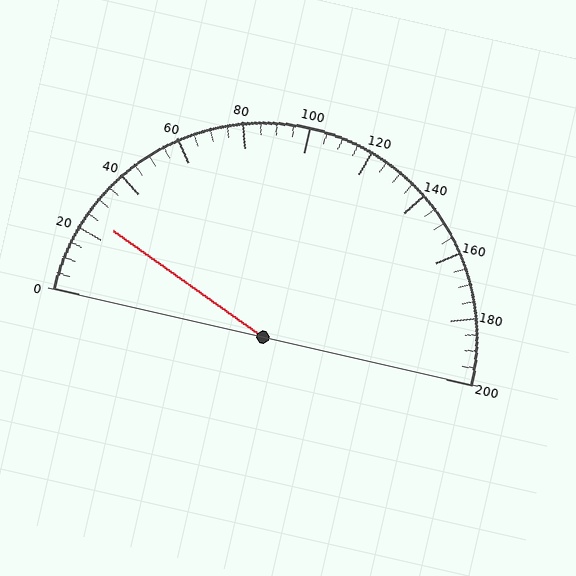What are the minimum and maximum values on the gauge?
The gauge ranges from 0 to 200.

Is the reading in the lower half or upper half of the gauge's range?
The reading is in the lower half of the range (0 to 200).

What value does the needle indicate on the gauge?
The needle indicates approximately 25.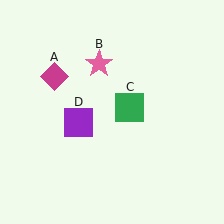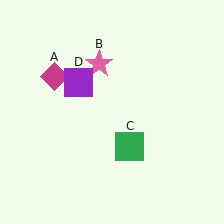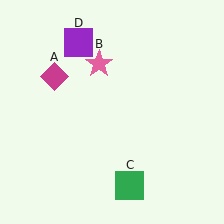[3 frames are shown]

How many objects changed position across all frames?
2 objects changed position: green square (object C), purple square (object D).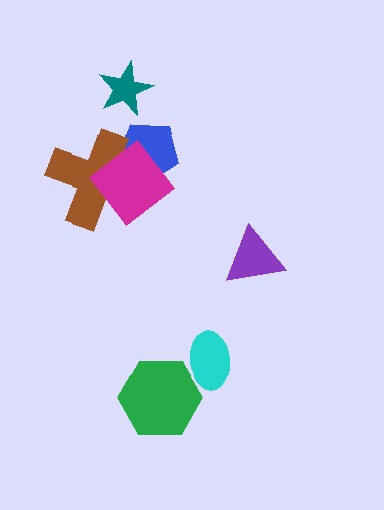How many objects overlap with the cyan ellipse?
1 object overlaps with the cyan ellipse.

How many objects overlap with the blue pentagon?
2 objects overlap with the blue pentagon.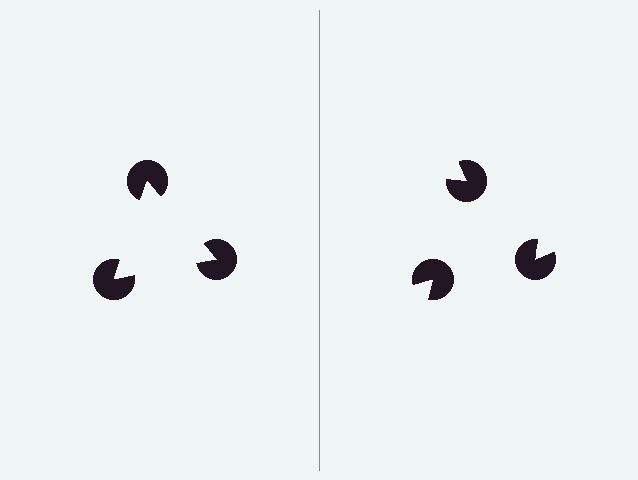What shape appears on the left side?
An illusory triangle.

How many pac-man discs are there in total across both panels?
6 — 3 on each side.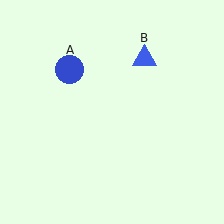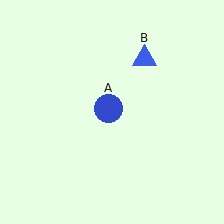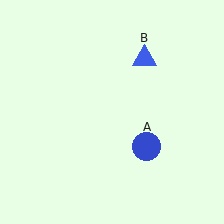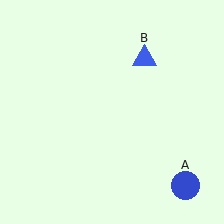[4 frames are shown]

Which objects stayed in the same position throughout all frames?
Blue triangle (object B) remained stationary.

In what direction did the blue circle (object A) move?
The blue circle (object A) moved down and to the right.